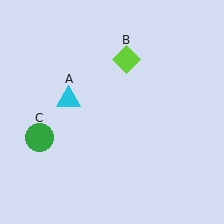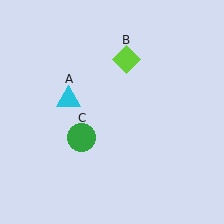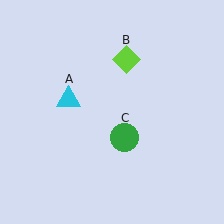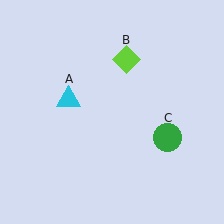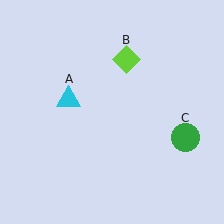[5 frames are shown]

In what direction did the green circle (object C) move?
The green circle (object C) moved right.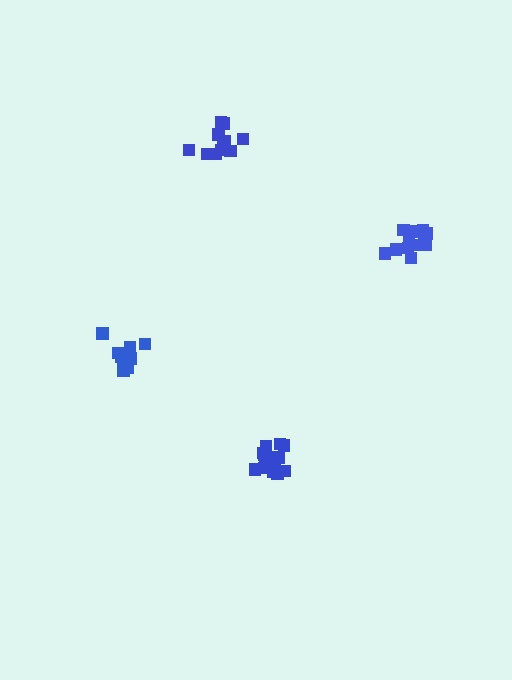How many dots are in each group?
Group 1: 13 dots, Group 2: 13 dots, Group 3: 12 dots, Group 4: 17 dots (55 total).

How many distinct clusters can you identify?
There are 4 distinct clusters.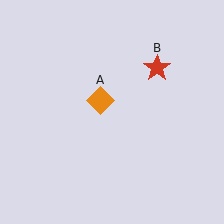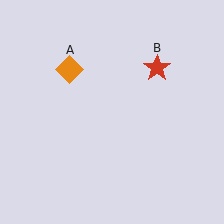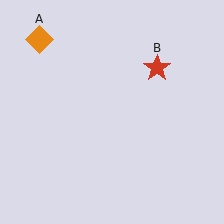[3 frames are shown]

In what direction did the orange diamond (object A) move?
The orange diamond (object A) moved up and to the left.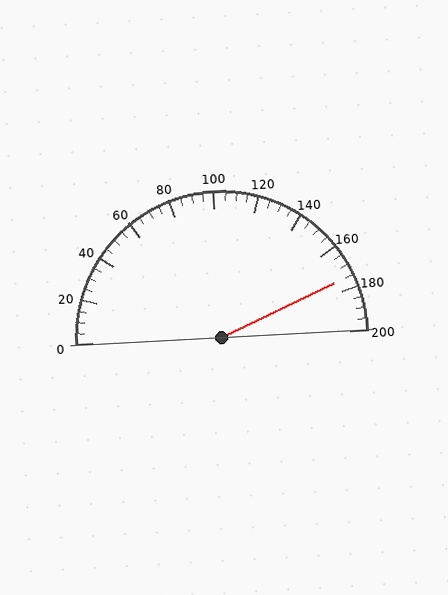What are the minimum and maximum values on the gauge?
The gauge ranges from 0 to 200.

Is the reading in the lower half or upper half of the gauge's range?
The reading is in the upper half of the range (0 to 200).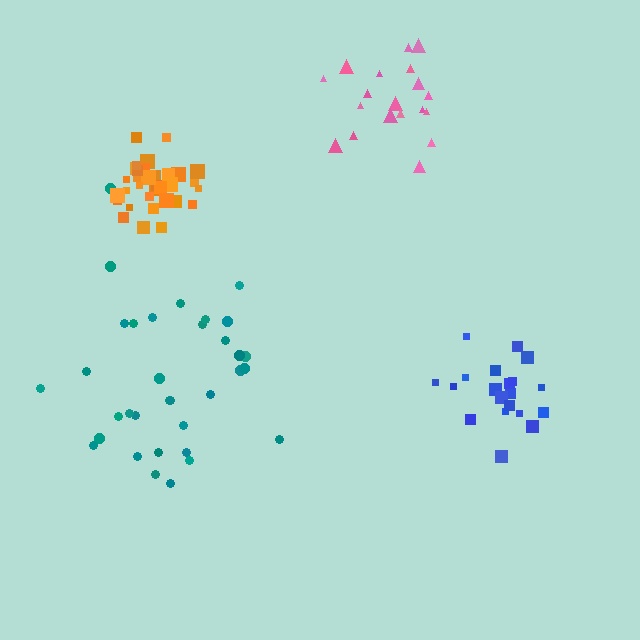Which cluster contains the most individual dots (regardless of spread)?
Teal (34).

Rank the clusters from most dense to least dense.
orange, pink, blue, teal.